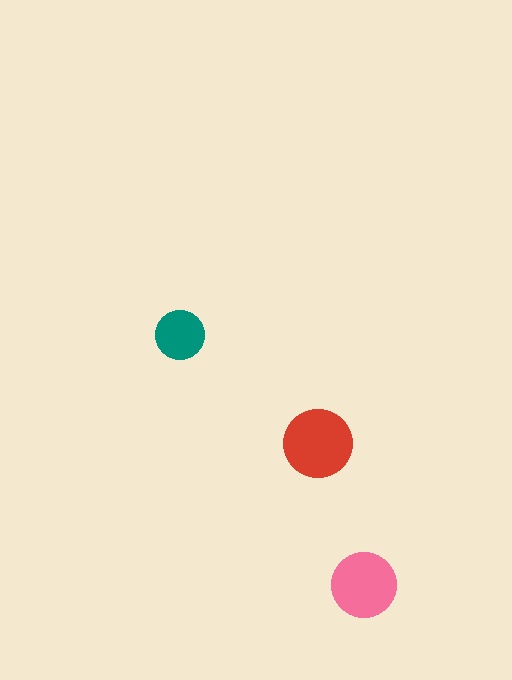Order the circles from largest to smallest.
the red one, the pink one, the teal one.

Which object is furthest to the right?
The pink circle is rightmost.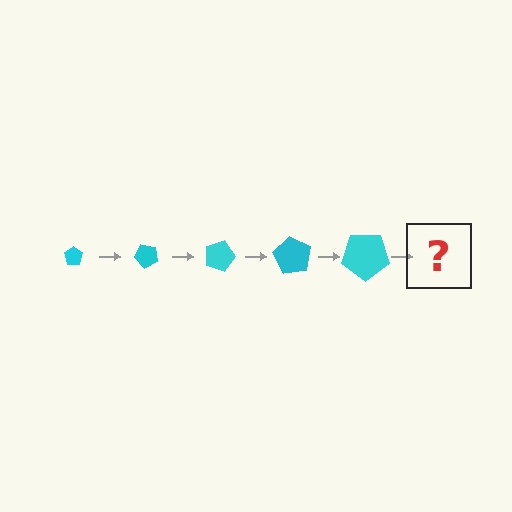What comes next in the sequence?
The next element should be a pentagon, larger than the previous one and rotated 225 degrees from the start.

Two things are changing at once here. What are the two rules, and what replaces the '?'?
The two rules are that the pentagon grows larger each step and it rotates 45 degrees each step. The '?' should be a pentagon, larger than the previous one and rotated 225 degrees from the start.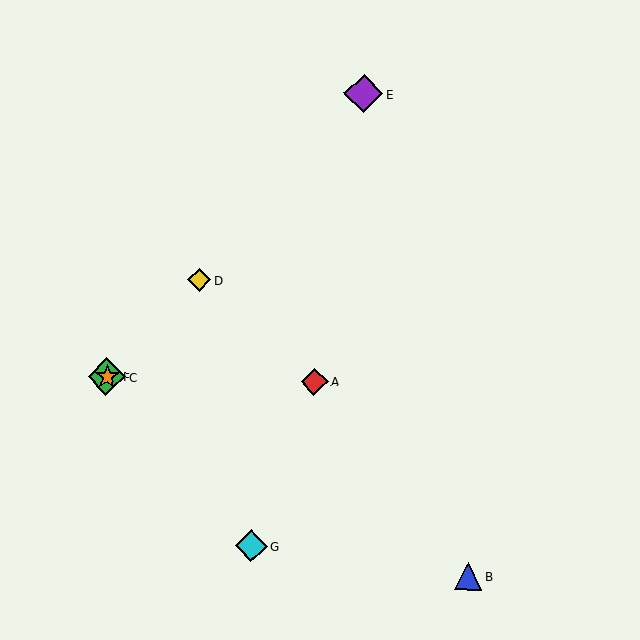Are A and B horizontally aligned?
No, A is at y≈382 and B is at y≈576.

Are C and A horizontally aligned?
Yes, both are at y≈377.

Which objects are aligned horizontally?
Objects A, C, F are aligned horizontally.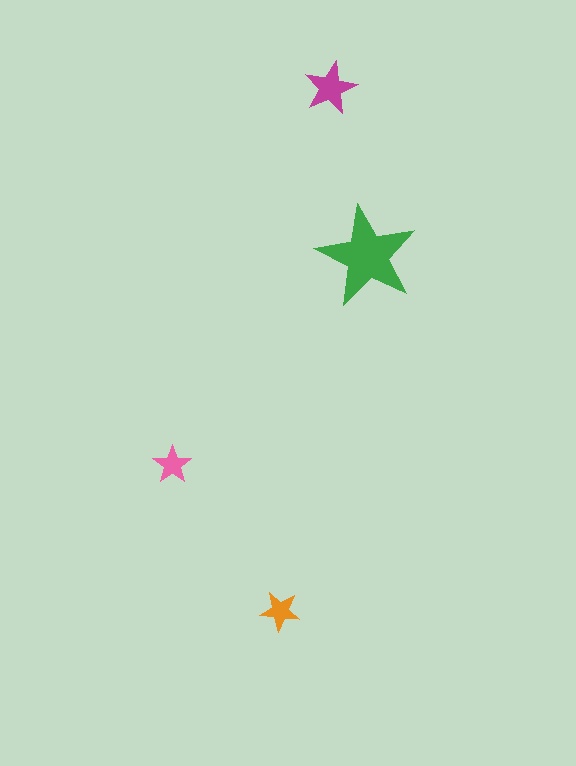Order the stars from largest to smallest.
the green one, the magenta one, the orange one, the pink one.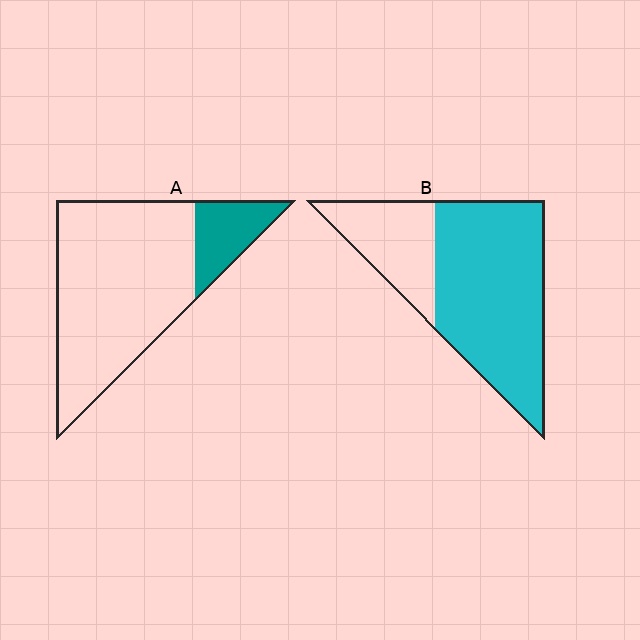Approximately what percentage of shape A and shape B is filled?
A is approximately 20% and B is approximately 70%.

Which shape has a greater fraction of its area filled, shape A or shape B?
Shape B.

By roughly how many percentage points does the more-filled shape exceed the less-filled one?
By roughly 55 percentage points (B over A).